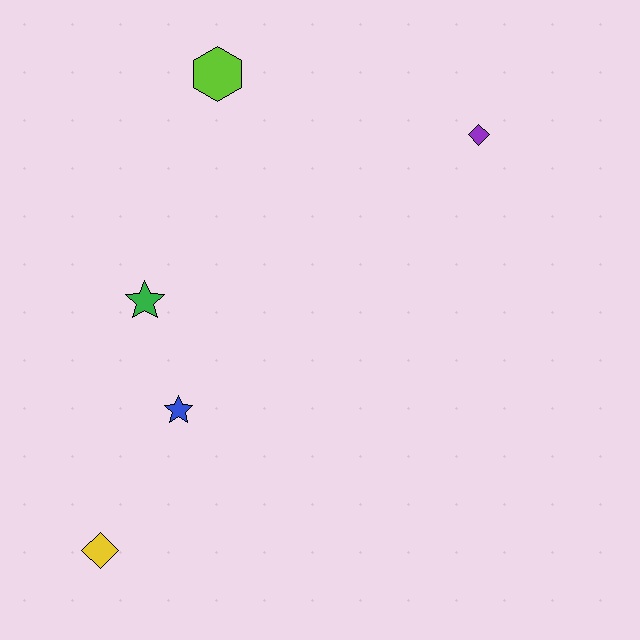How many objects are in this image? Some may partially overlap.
There are 5 objects.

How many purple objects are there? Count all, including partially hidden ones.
There is 1 purple object.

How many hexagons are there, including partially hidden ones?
There is 1 hexagon.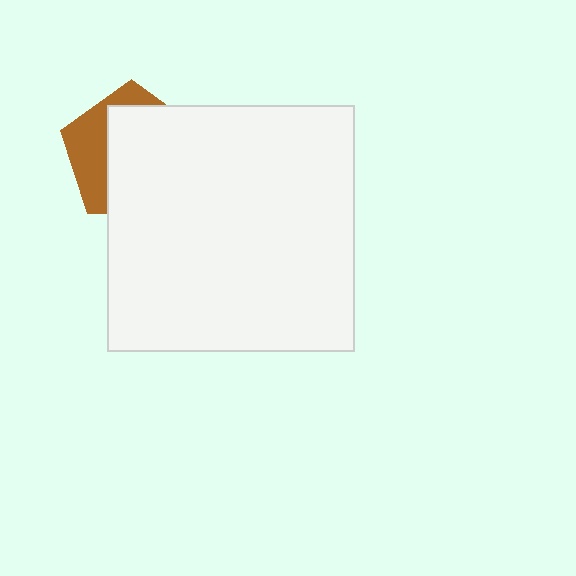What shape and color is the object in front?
The object in front is a white square.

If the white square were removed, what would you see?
You would see the complete brown pentagon.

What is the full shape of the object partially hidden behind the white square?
The partially hidden object is a brown pentagon.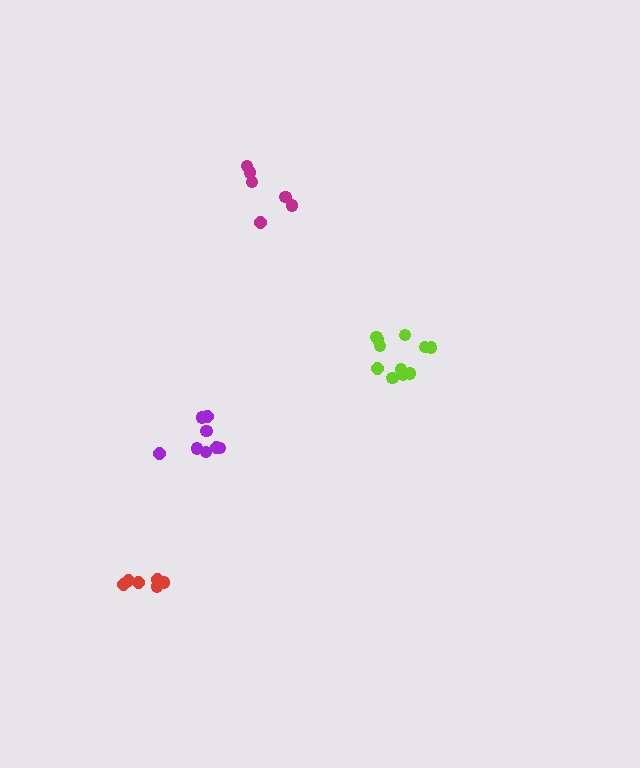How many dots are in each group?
Group 1: 6 dots, Group 2: 8 dots, Group 3: 6 dots, Group 4: 11 dots (31 total).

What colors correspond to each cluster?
The clusters are colored: magenta, purple, red, lime.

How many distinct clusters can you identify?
There are 4 distinct clusters.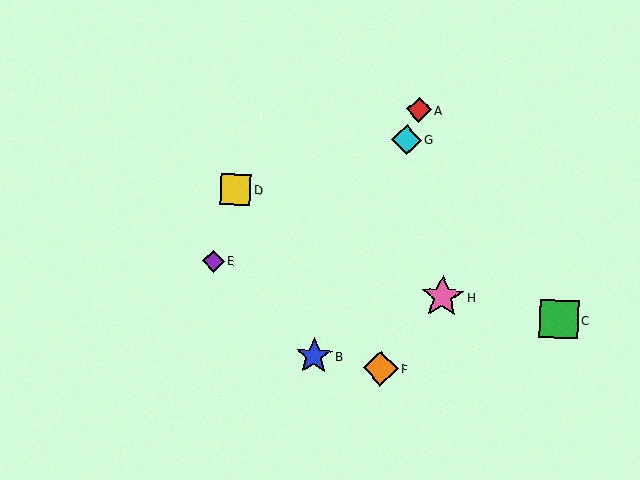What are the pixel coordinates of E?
Object E is at (213, 261).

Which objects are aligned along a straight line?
Objects A, B, G are aligned along a straight line.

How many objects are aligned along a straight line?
3 objects (A, B, G) are aligned along a straight line.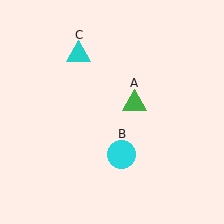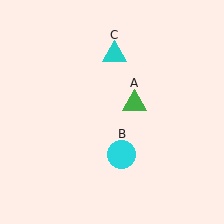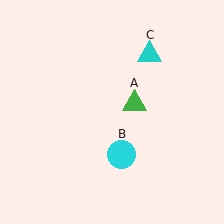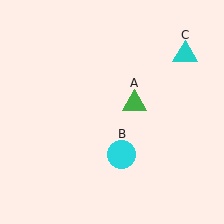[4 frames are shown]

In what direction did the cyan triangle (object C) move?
The cyan triangle (object C) moved right.